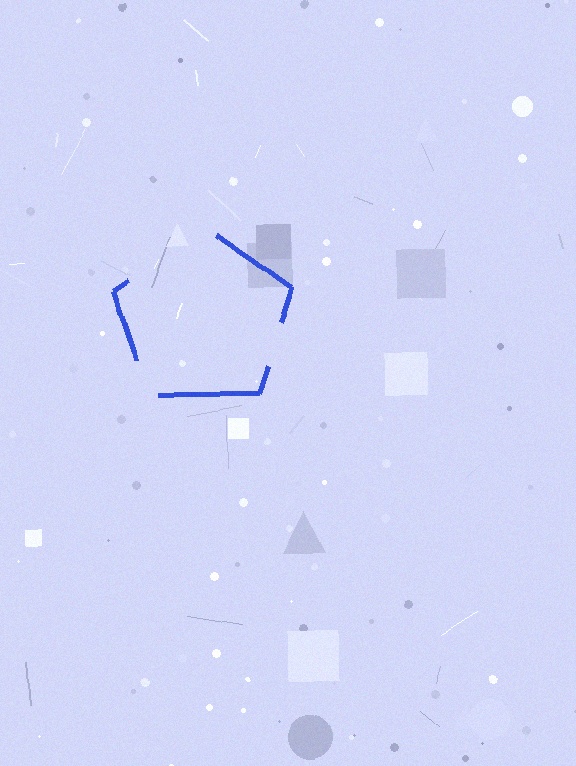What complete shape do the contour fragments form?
The contour fragments form a pentagon.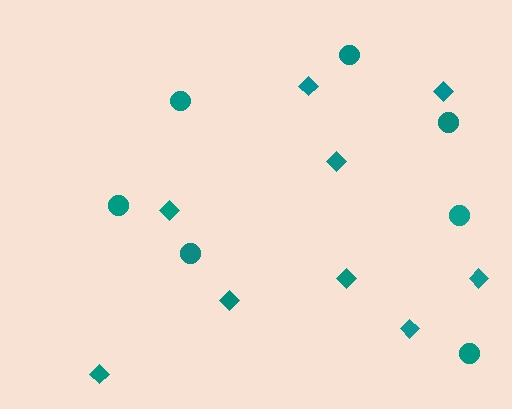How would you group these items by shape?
There are 2 groups: one group of diamonds (9) and one group of circles (7).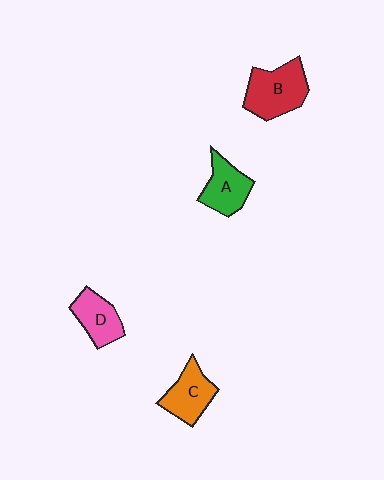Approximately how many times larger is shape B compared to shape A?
Approximately 1.3 times.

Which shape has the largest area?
Shape B (red).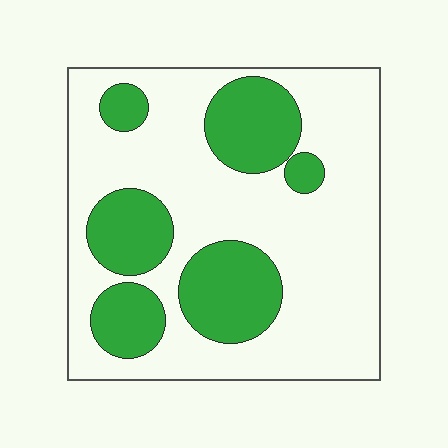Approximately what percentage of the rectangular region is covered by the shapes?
Approximately 30%.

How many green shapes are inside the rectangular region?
6.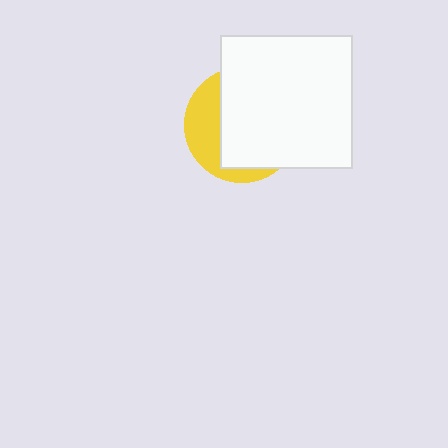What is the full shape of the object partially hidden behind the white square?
The partially hidden object is a yellow circle.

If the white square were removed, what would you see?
You would see the complete yellow circle.